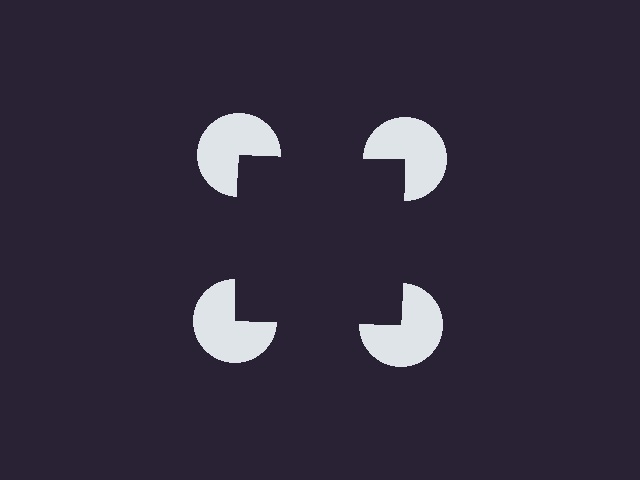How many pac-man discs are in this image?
There are 4 — one at each vertex of the illusory square.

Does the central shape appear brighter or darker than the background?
It typically appears slightly darker than the background, even though no actual brightness change is drawn.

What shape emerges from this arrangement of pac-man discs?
An illusory square — its edges are inferred from the aligned wedge cuts in the pac-man discs, not physically drawn.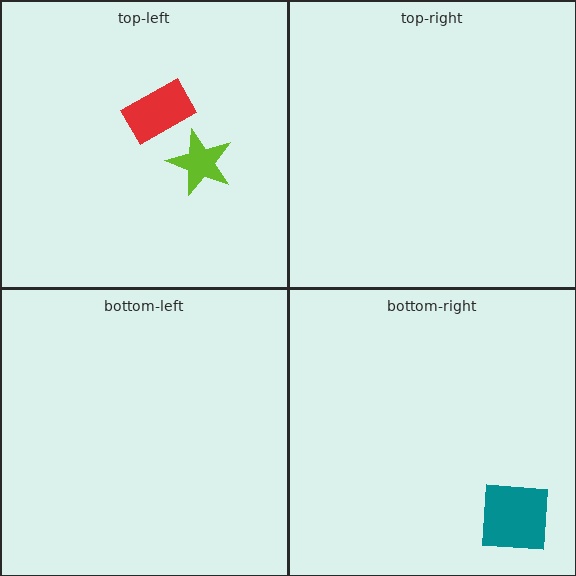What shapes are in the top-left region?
The red rectangle, the lime star.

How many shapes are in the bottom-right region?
1.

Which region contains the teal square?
The bottom-right region.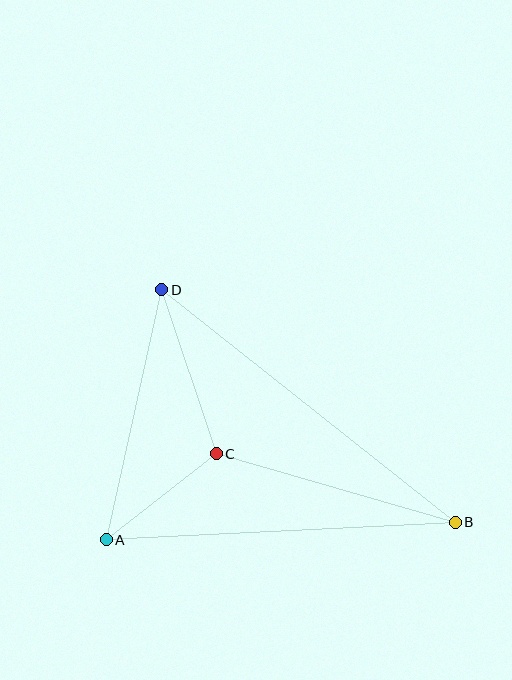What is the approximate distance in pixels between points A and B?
The distance between A and B is approximately 349 pixels.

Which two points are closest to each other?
Points A and C are closest to each other.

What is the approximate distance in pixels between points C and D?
The distance between C and D is approximately 173 pixels.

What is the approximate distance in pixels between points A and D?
The distance between A and D is approximately 256 pixels.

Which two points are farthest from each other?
Points B and D are farthest from each other.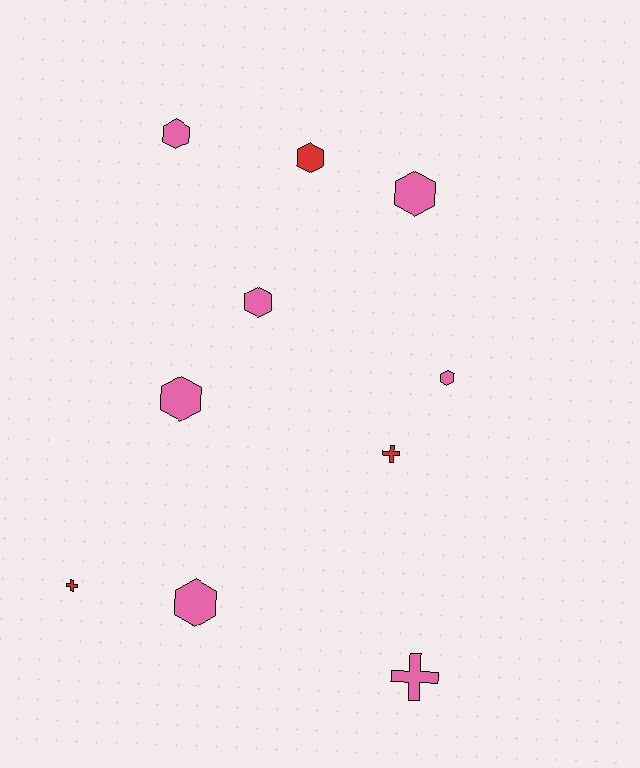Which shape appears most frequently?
Hexagon, with 7 objects.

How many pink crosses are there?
There is 1 pink cross.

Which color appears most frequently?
Pink, with 7 objects.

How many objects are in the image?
There are 10 objects.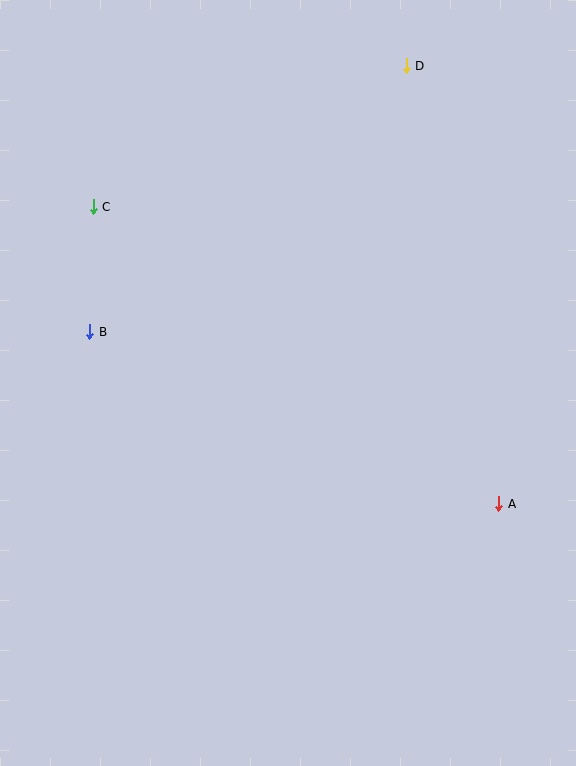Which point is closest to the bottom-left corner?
Point B is closest to the bottom-left corner.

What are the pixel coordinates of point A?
Point A is at (499, 504).